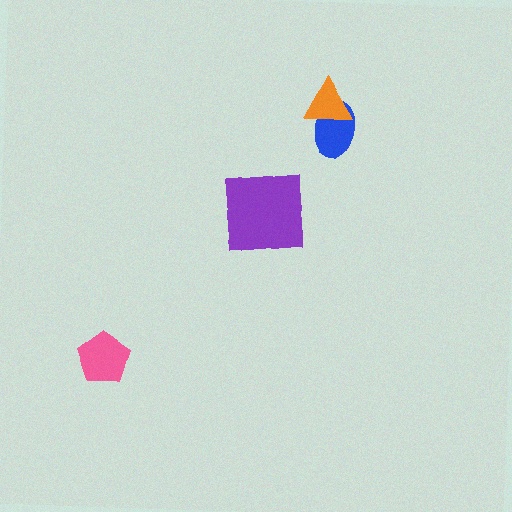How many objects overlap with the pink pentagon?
0 objects overlap with the pink pentagon.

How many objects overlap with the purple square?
0 objects overlap with the purple square.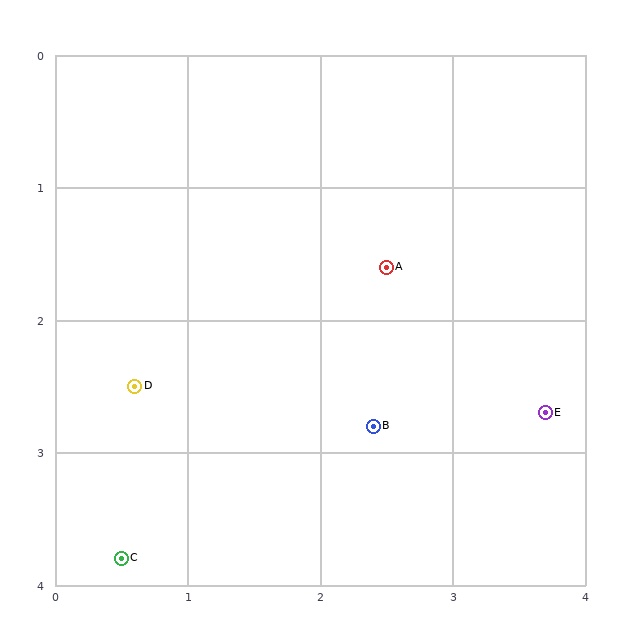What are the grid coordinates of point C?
Point C is at approximately (0.5, 3.8).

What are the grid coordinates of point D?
Point D is at approximately (0.6, 2.5).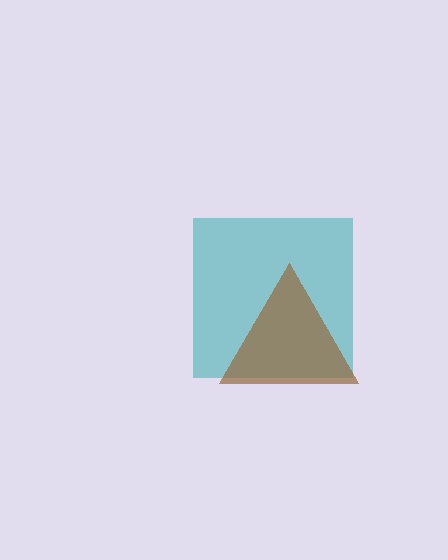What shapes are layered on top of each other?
The layered shapes are: a teal square, a brown triangle.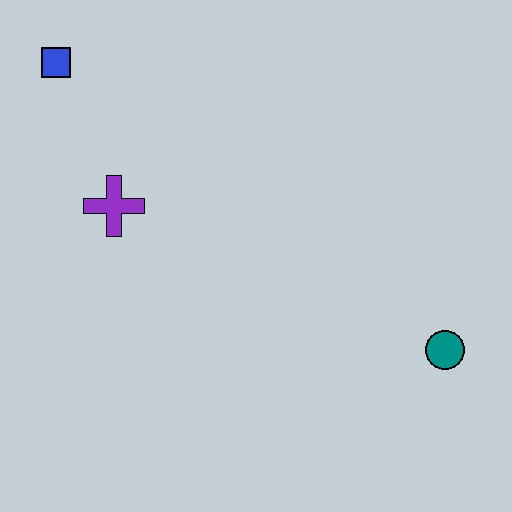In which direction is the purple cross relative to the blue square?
The purple cross is below the blue square.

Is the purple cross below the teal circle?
No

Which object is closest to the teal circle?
The purple cross is closest to the teal circle.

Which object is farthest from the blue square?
The teal circle is farthest from the blue square.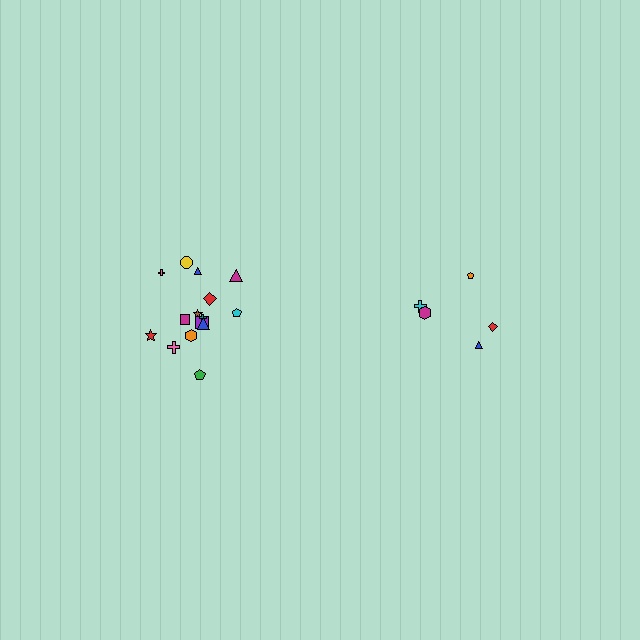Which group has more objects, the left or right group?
The left group.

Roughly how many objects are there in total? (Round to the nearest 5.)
Roughly 20 objects in total.